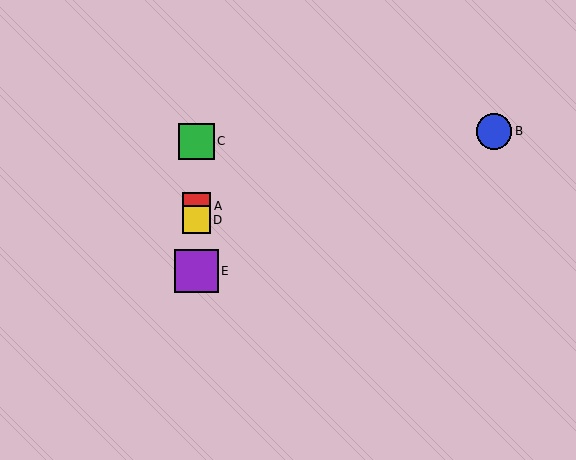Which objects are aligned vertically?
Objects A, C, D, E are aligned vertically.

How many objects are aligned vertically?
4 objects (A, C, D, E) are aligned vertically.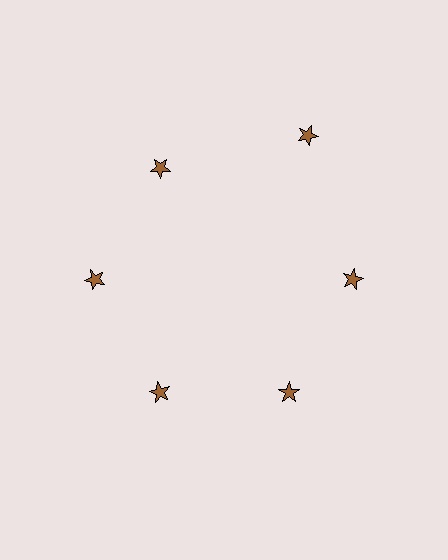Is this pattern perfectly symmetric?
No. The 6 brown stars are arranged in a ring, but one element near the 1 o'clock position is pushed outward from the center, breaking the 6-fold rotational symmetry.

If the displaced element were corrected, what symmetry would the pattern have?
It would have 6-fold rotational symmetry — the pattern would map onto itself every 60 degrees.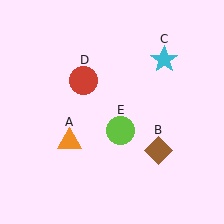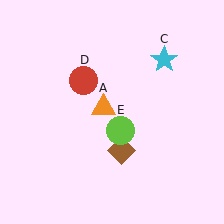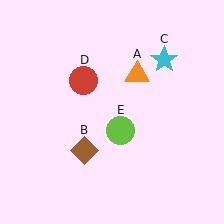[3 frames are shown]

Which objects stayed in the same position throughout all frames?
Cyan star (object C) and red circle (object D) and lime circle (object E) remained stationary.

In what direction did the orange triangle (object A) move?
The orange triangle (object A) moved up and to the right.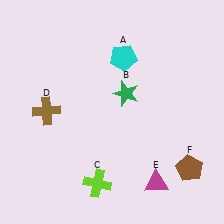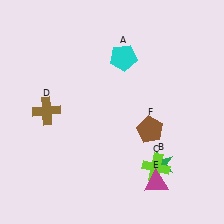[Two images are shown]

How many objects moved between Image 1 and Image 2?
3 objects moved between the two images.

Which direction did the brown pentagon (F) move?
The brown pentagon (F) moved left.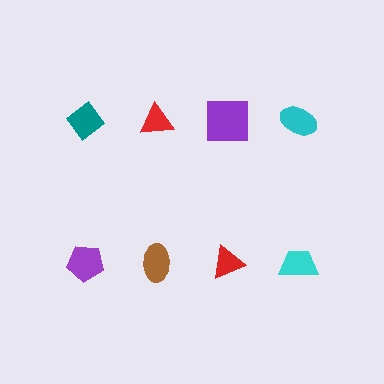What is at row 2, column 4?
A cyan trapezoid.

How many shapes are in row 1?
4 shapes.